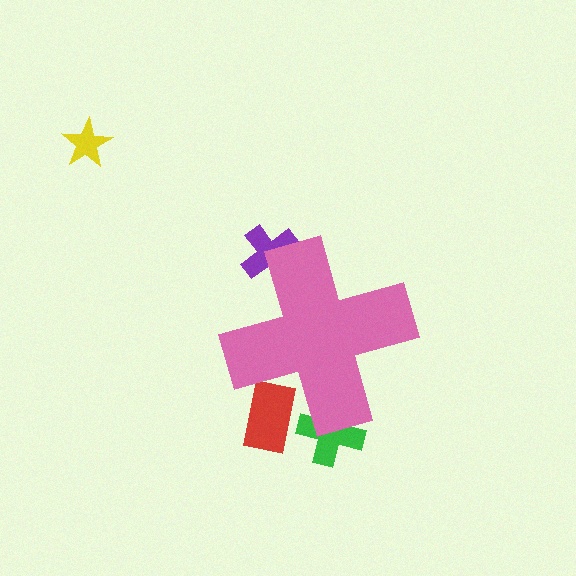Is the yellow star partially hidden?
No, the yellow star is fully visible.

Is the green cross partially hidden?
Yes, the green cross is partially hidden behind the pink cross.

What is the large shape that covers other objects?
A pink cross.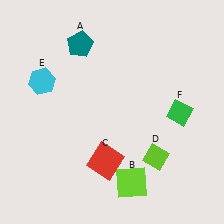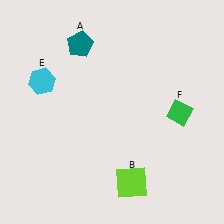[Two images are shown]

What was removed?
The red square (C), the lime diamond (D) were removed in Image 2.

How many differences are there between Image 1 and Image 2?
There are 2 differences between the two images.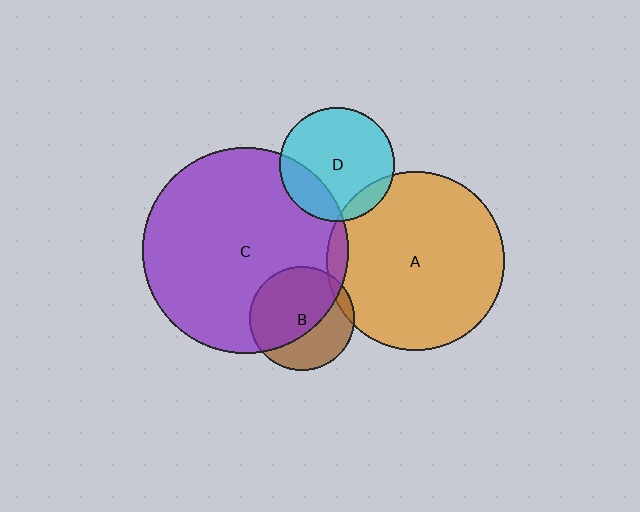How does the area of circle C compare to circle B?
Approximately 3.9 times.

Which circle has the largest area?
Circle C (purple).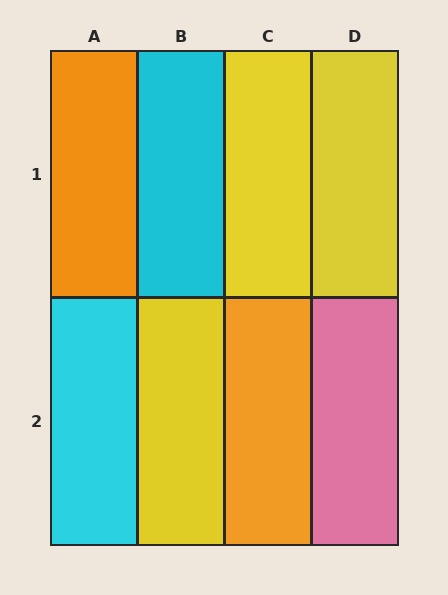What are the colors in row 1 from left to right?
Orange, cyan, yellow, yellow.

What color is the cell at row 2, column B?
Yellow.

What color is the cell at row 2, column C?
Orange.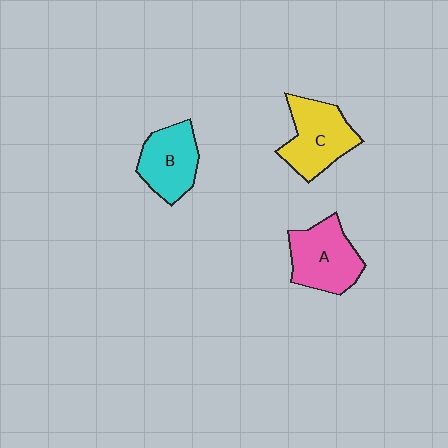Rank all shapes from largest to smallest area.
From largest to smallest: C (yellow), A (pink), B (cyan).